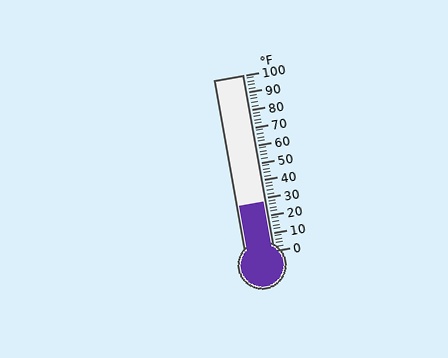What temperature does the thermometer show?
The thermometer shows approximately 28°F.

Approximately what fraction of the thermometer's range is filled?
The thermometer is filled to approximately 30% of its range.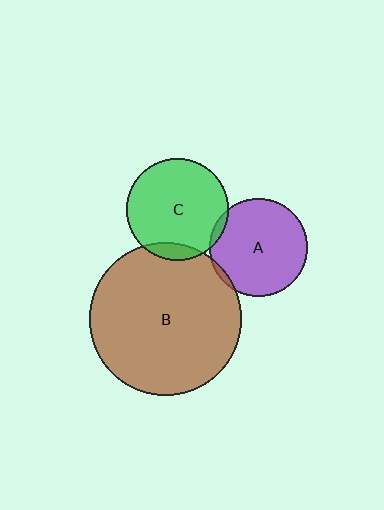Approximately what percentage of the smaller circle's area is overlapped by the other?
Approximately 5%.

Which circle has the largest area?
Circle B (brown).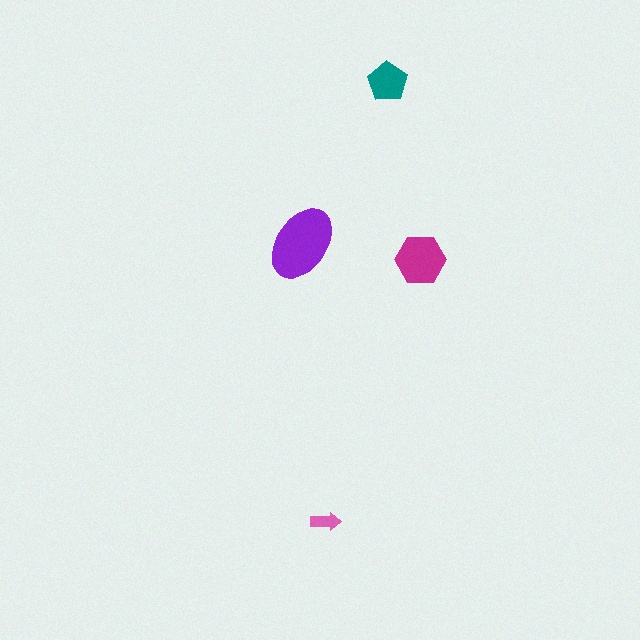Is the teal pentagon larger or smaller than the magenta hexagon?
Smaller.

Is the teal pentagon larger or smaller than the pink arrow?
Larger.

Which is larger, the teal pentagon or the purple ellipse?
The purple ellipse.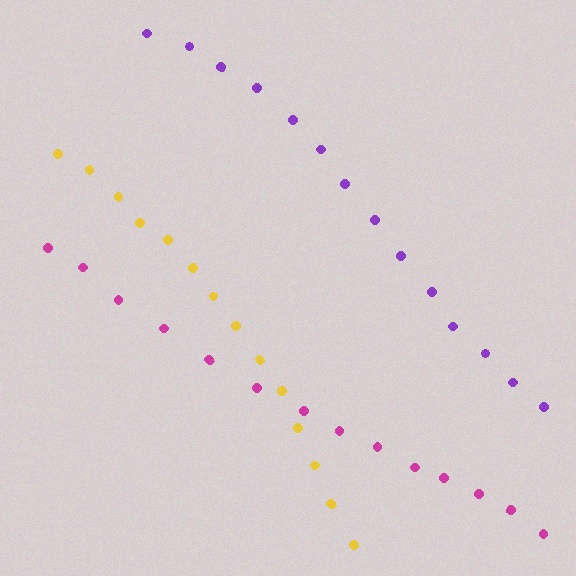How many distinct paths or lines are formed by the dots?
There are 3 distinct paths.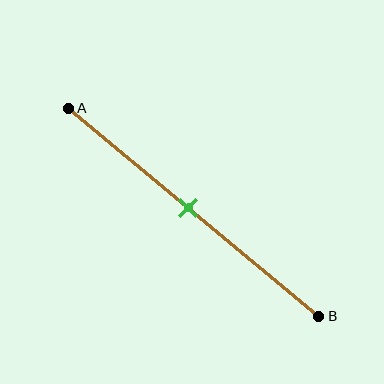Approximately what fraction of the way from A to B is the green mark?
The green mark is approximately 50% of the way from A to B.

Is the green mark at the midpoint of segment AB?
Yes, the mark is approximately at the midpoint.